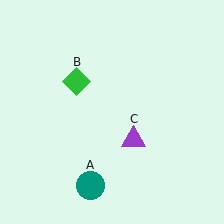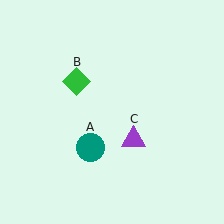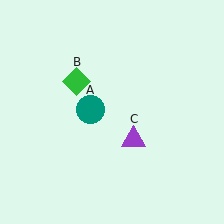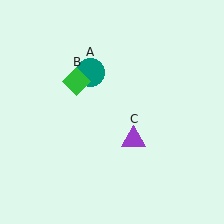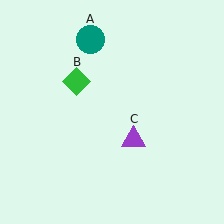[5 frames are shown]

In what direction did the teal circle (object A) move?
The teal circle (object A) moved up.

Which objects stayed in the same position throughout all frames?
Green diamond (object B) and purple triangle (object C) remained stationary.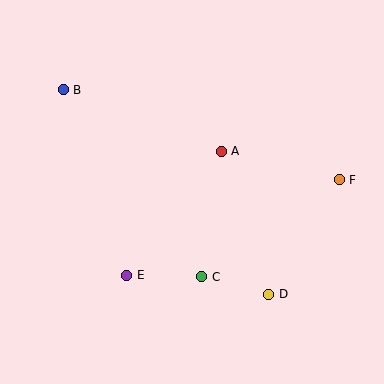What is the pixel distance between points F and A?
The distance between F and A is 121 pixels.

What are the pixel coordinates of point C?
Point C is at (202, 277).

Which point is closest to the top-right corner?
Point F is closest to the top-right corner.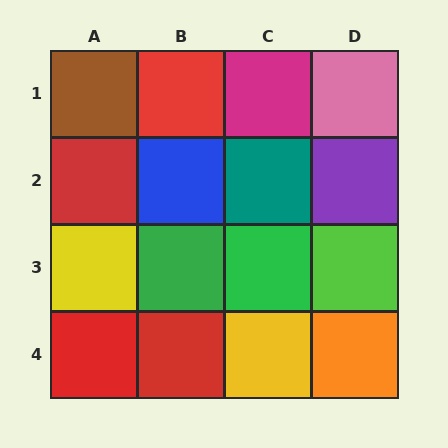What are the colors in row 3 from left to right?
Yellow, green, green, lime.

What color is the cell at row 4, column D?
Orange.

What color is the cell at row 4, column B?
Red.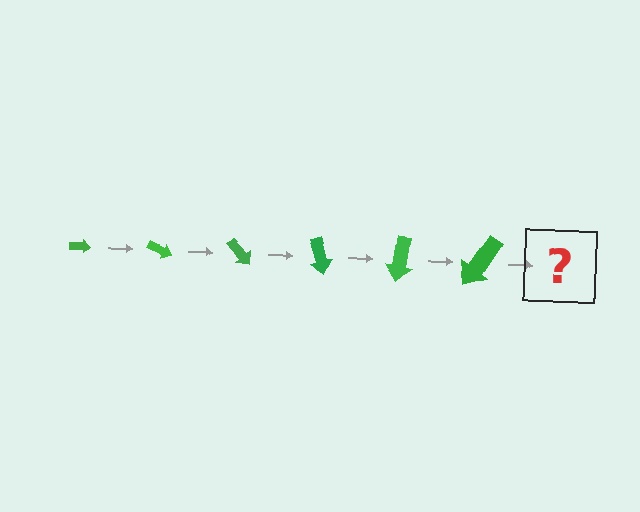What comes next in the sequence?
The next element should be an arrow, larger than the previous one and rotated 150 degrees from the start.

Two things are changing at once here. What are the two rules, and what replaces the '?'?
The two rules are that the arrow grows larger each step and it rotates 25 degrees each step. The '?' should be an arrow, larger than the previous one and rotated 150 degrees from the start.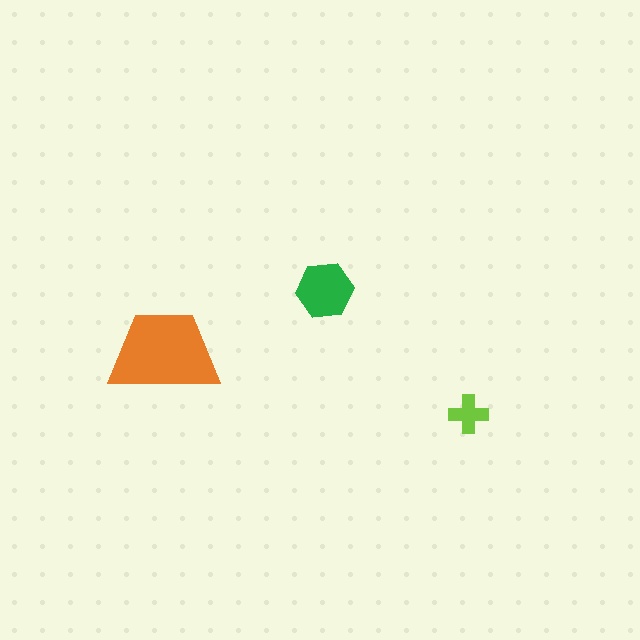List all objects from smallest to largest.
The lime cross, the green hexagon, the orange trapezoid.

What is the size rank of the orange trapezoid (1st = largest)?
1st.